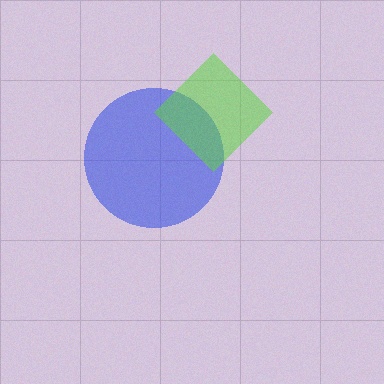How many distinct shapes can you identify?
There are 2 distinct shapes: a blue circle, a lime diamond.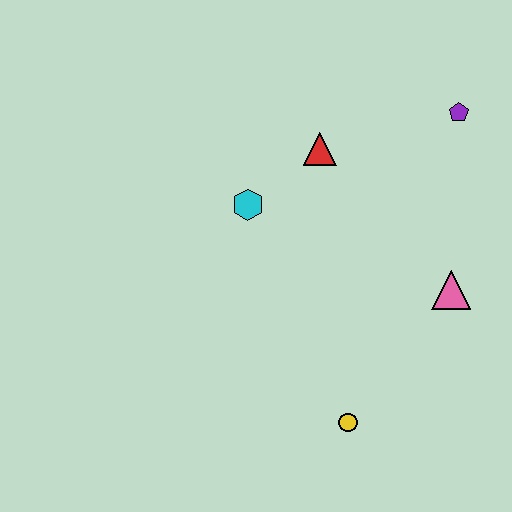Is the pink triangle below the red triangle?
Yes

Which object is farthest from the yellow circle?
The purple pentagon is farthest from the yellow circle.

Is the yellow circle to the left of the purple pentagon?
Yes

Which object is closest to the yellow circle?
The pink triangle is closest to the yellow circle.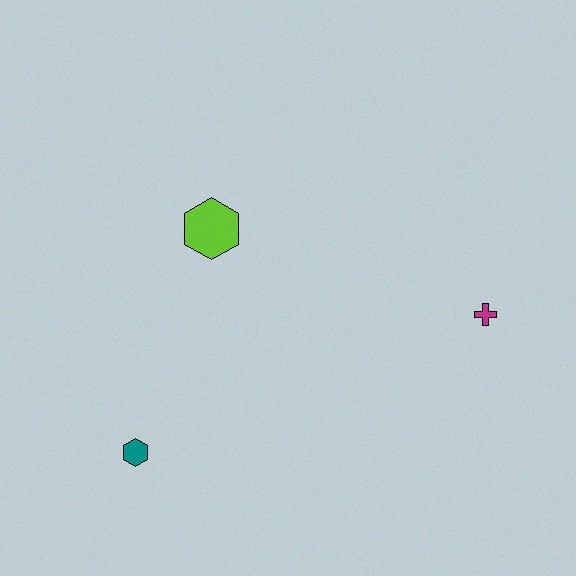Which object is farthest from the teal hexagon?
The magenta cross is farthest from the teal hexagon.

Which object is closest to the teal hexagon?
The lime hexagon is closest to the teal hexagon.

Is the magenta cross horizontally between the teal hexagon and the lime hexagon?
No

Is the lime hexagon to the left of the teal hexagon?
No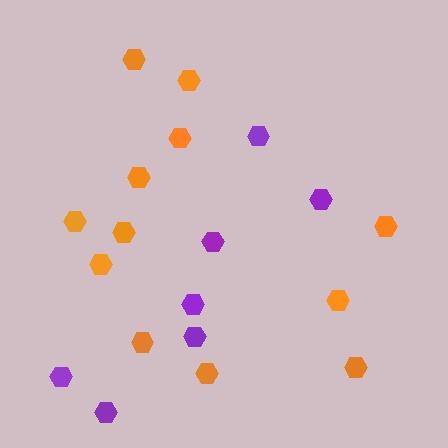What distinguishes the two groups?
There are 2 groups: one group of orange hexagons (12) and one group of purple hexagons (7).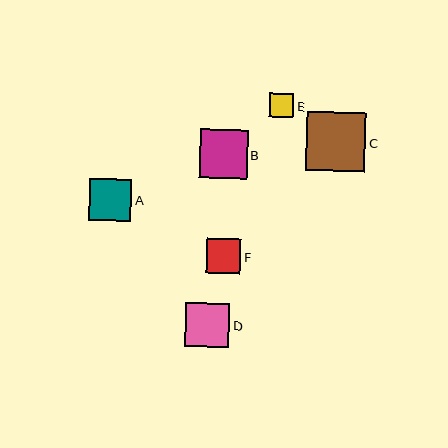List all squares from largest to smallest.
From largest to smallest: C, B, D, A, F, E.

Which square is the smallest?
Square E is the smallest with a size of approximately 25 pixels.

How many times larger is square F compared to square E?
Square F is approximately 1.4 times the size of square E.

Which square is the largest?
Square C is the largest with a size of approximately 60 pixels.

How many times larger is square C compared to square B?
Square C is approximately 1.2 times the size of square B.